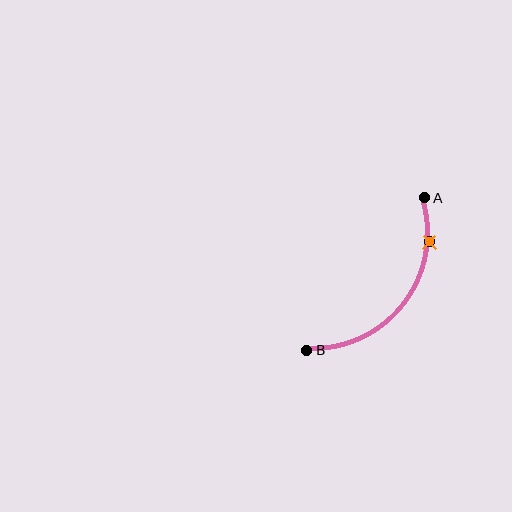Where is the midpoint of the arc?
The arc midpoint is the point on the curve farthest from the straight line joining A and B. It sits below and to the right of that line.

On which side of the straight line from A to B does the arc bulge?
The arc bulges below and to the right of the straight line connecting A and B.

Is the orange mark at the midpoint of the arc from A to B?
No. The orange mark lies on the arc but is closer to endpoint A. The arc midpoint would be at the point on the curve equidistant along the arc from both A and B.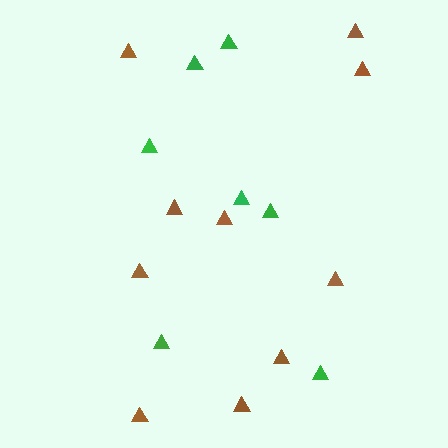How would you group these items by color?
There are 2 groups: one group of green triangles (7) and one group of brown triangles (10).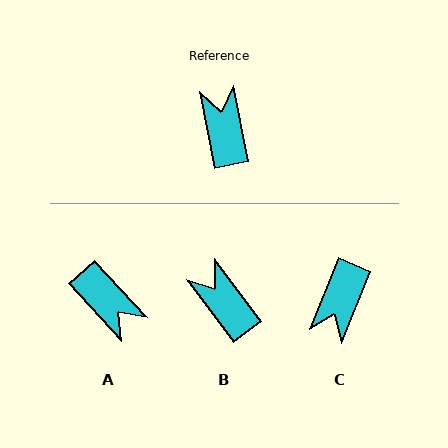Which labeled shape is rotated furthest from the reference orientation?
A, about 149 degrees away.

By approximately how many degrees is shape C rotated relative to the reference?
Approximately 147 degrees counter-clockwise.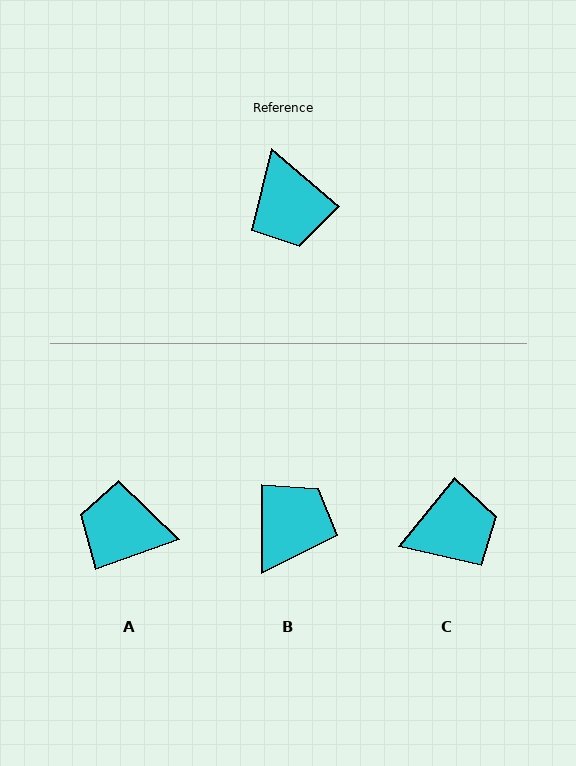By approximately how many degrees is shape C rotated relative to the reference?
Approximately 92 degrees counter-clockwise.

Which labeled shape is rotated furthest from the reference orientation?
B, about 130 degrees away.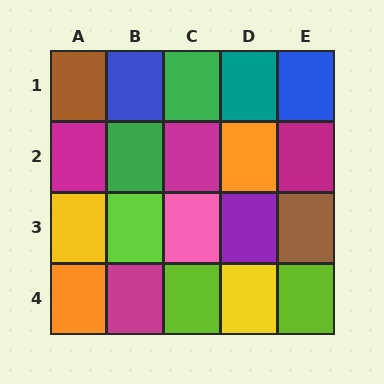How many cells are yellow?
2 cells are yellow.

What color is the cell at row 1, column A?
Brown.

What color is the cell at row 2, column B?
Green.